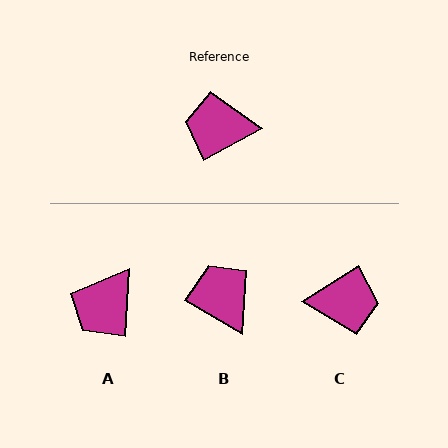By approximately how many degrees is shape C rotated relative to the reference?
Approximately 176 degrees clockwise.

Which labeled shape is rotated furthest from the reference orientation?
C, about 176 degrees away.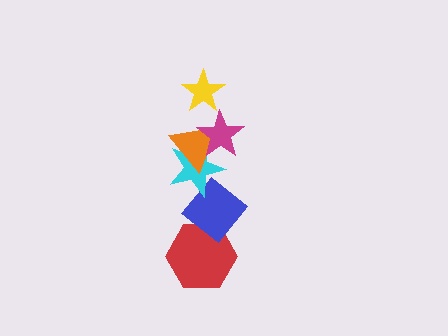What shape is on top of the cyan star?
The orange triangle is on top of the cyan star.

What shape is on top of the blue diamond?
The cyan star is on top of the blue diamond.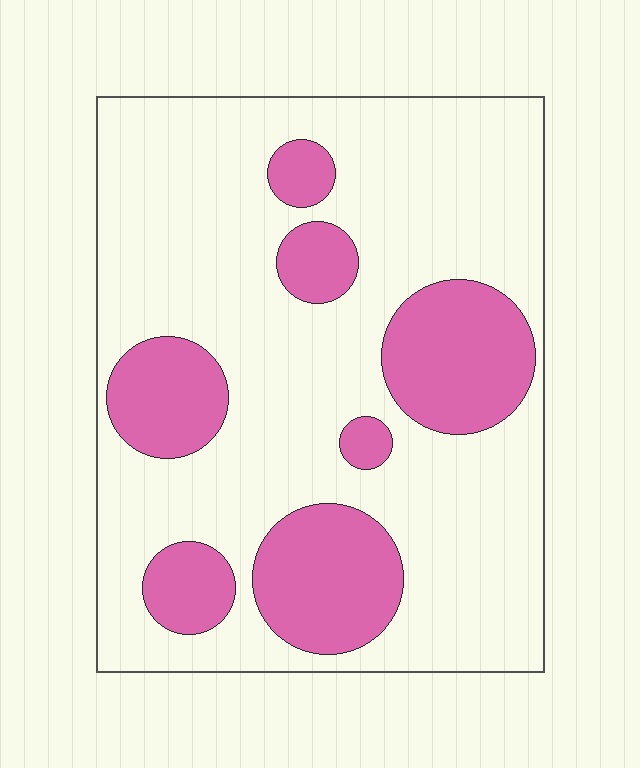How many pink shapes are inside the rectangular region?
7.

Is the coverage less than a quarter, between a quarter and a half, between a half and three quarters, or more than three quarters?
Between a quarter and a half.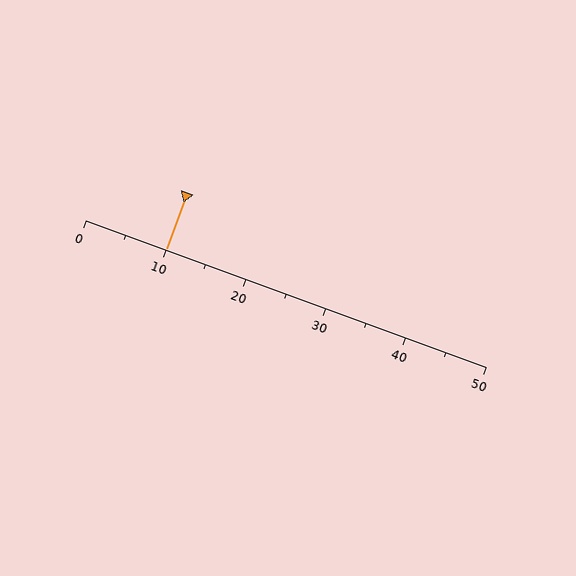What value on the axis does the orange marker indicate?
The marker indicates approximately 10.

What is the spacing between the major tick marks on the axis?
The major ticks are spaced 10 apart.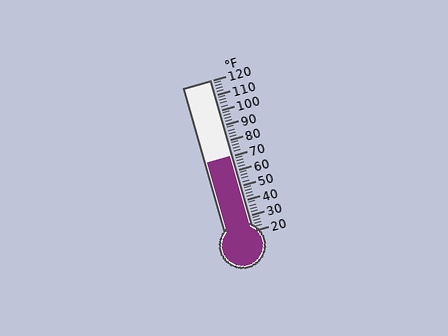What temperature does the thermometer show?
The thermometer shows approximately 70°F.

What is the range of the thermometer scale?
The thermometer scale ranges from 20°F to 120°F.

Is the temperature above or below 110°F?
The temperature is below 110°F.